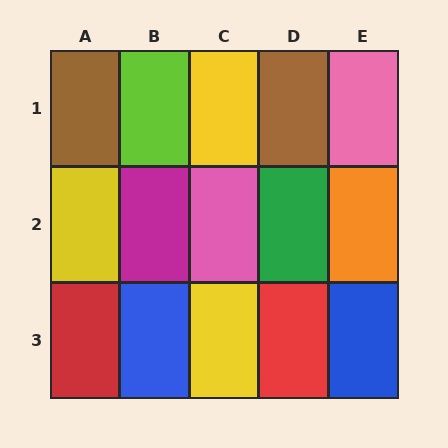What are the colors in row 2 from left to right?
Yellow, magenta, pink, green, orange.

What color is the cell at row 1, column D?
Brown.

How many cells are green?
1 cell is green.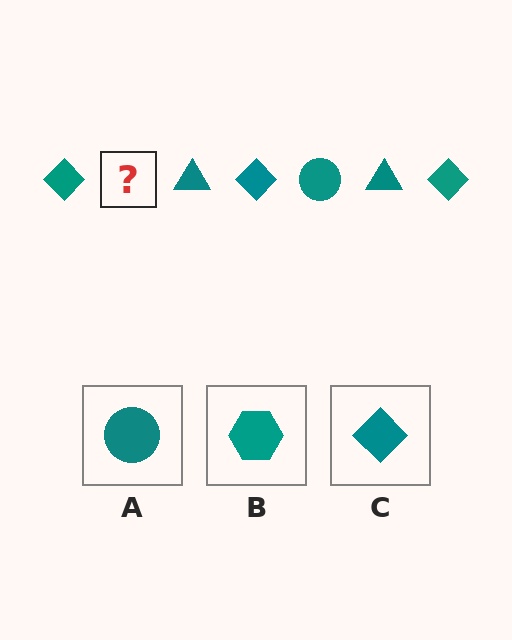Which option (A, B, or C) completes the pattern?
A.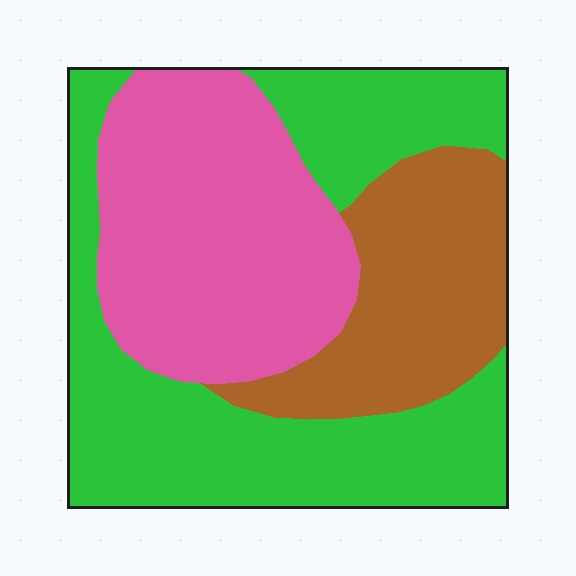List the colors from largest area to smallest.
From largest to smallest: green, pink, brown.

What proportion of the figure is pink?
Pink takes up about one third (1/3) of the figure.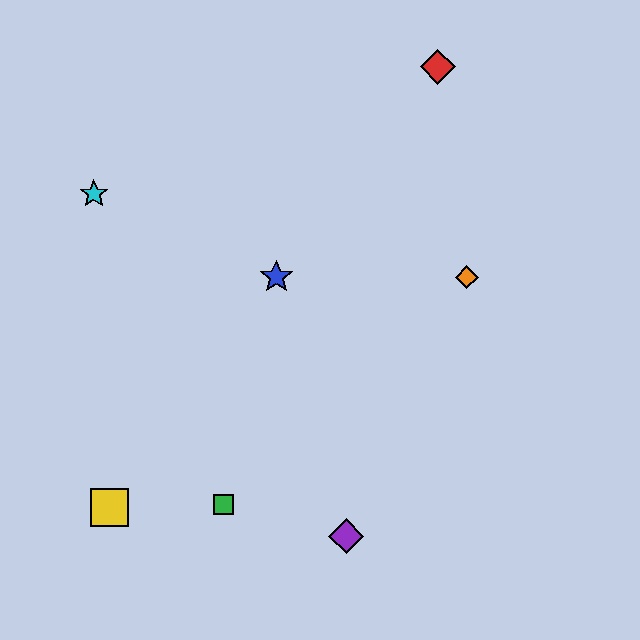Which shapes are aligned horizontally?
The blue star, the orange diamond are aligned horizontally.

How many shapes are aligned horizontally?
2 shapes (the blue star, the orange diamond) are aligned horizontally.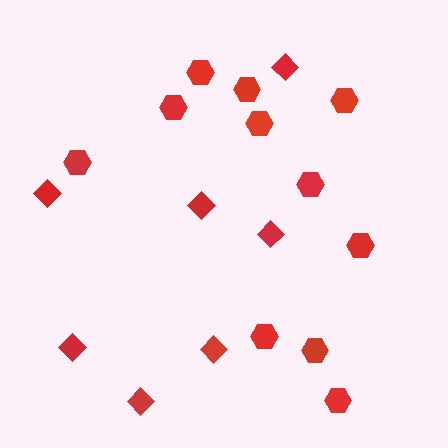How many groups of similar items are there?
There are 2 groups: one group of hexagons (11) and one group of diamonds (7).